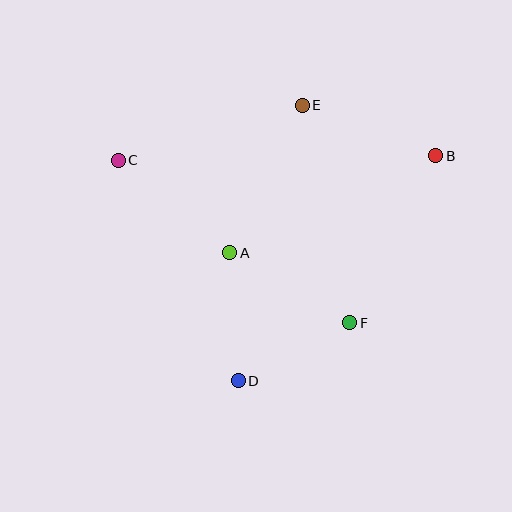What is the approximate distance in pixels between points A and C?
The distance between A and C is approximately 145 pixels.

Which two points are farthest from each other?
Points B and C are farthest from each other.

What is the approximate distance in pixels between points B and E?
The distance between B and E is approximately 143 pixels.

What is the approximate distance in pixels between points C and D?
The distance between C and D is approximately 251 pixels.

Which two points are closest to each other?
Points D and F are closest to each other.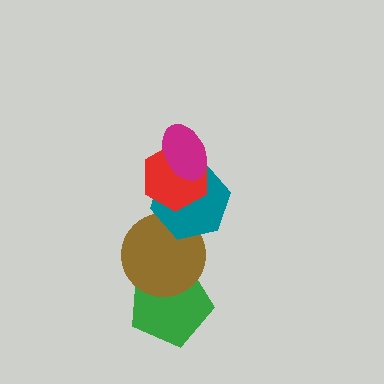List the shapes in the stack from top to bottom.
From top to bottom: the magenta ellipse, the red hexagon, the teal hexagon, the brown circle, the green pentagon.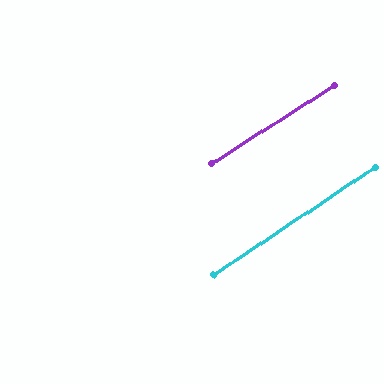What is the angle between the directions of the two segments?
Approximately 2 degrees.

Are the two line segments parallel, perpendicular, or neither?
Parallel — their directions differ by only 1.7°.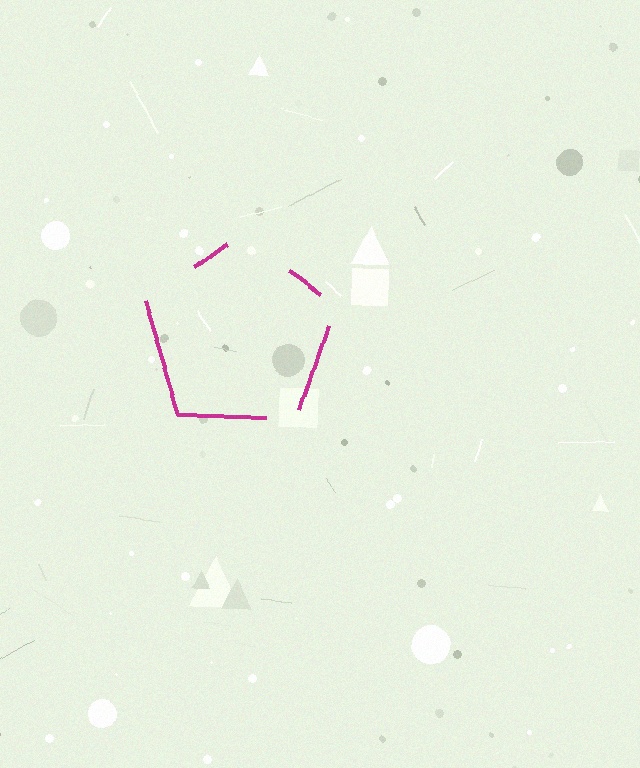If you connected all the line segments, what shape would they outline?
They would outline a pentagon.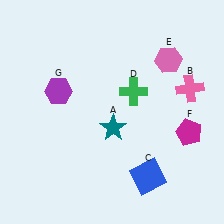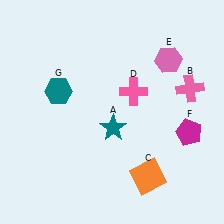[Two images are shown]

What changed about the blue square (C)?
In Image 1, C is blue. In Image 2, it changed to orange.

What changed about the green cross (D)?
In Image 1, D is green. In Image 2, it changed to pink.